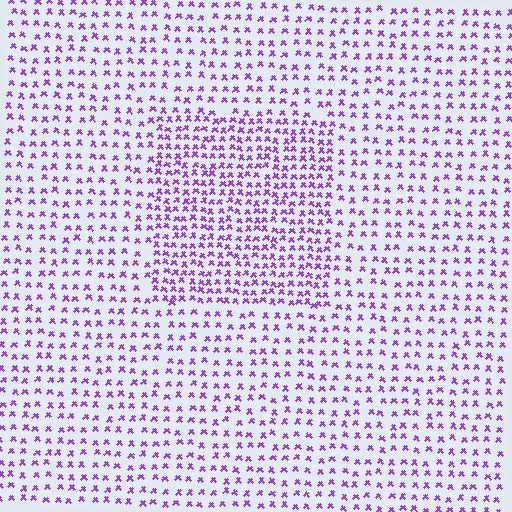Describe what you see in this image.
The image contains small purple elements arranged at two different densities. A rectangle-shaped region is visible where the elements are more densely packed than the surrounding area.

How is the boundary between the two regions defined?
The boundary is defined by a change in element density (approximately 1.8x ratio). All elements are the same color, size, and shape.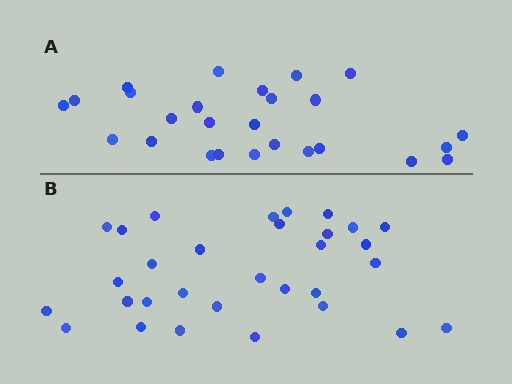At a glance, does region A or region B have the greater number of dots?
Region B (the bottom region) has more dots.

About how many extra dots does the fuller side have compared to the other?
Region B has about 5 more dots than region A.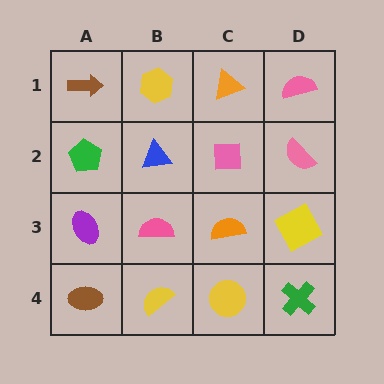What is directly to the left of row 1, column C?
A yellow hexagon.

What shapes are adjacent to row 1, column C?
A pink square (row 2, column C), a yellow hexagon (row 1, column B), a pink semicircle (row 1, column D).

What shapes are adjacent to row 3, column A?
A green pentagon (row 2, column A), a brown ellipse (row 4, column A), a pink semicircle (row 3, column B).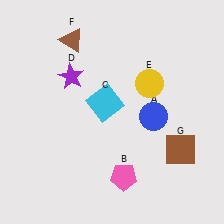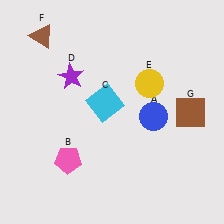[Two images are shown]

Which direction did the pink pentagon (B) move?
The pink pentagon (B) moved left.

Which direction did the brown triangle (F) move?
The brown triangle (F) moved left.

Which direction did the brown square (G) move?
The brown square (G) moved up.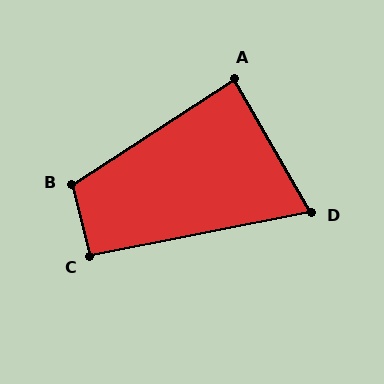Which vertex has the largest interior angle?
B, at approximately 109 degrees.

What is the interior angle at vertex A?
Approximately 87 degrees (approximately right).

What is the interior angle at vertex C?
Approximately 93 degrees (approximately right).